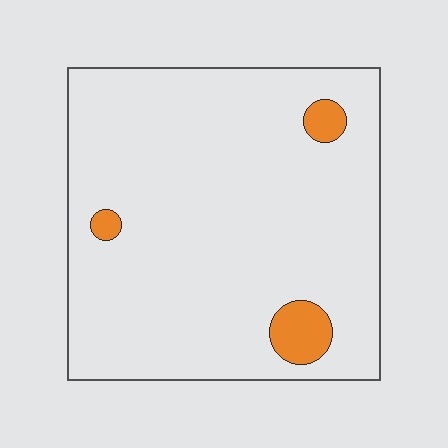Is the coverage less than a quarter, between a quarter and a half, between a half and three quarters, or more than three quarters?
Less than a quarter.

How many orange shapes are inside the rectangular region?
3.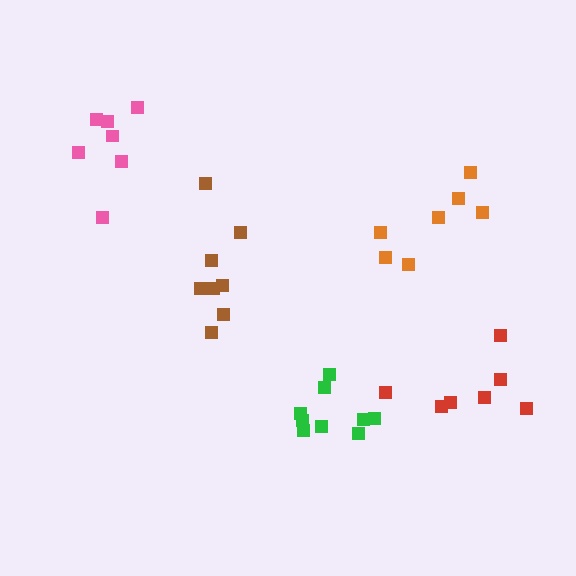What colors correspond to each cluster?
The clusters are colored: pink, brown, orange, green, red.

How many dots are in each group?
Group 1: 7 dots, Group 2: 8 dots, Group 3: 7 dots, Group 4: 9 dots, Group 5: 7 dots (38 total).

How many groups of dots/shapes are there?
There are 5 groups.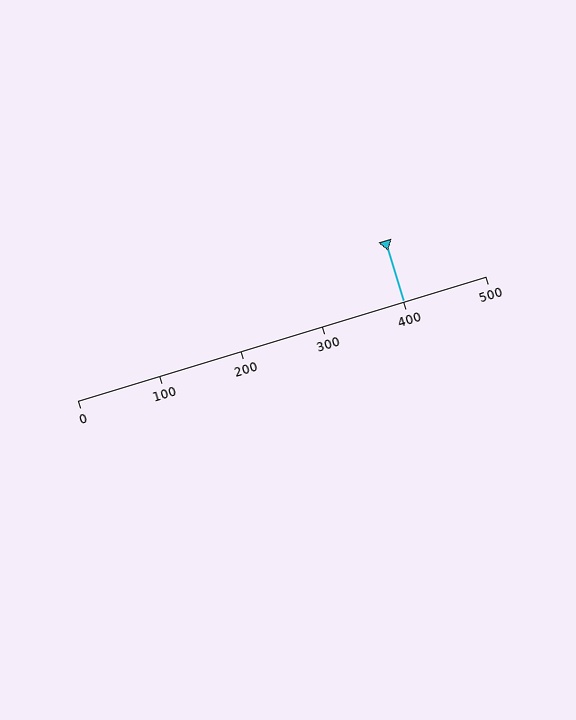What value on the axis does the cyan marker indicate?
The marker indicates approximately 400.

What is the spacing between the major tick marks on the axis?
The major ticks are spaced 100 apart.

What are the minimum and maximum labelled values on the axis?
The axis runs from 0 to 500.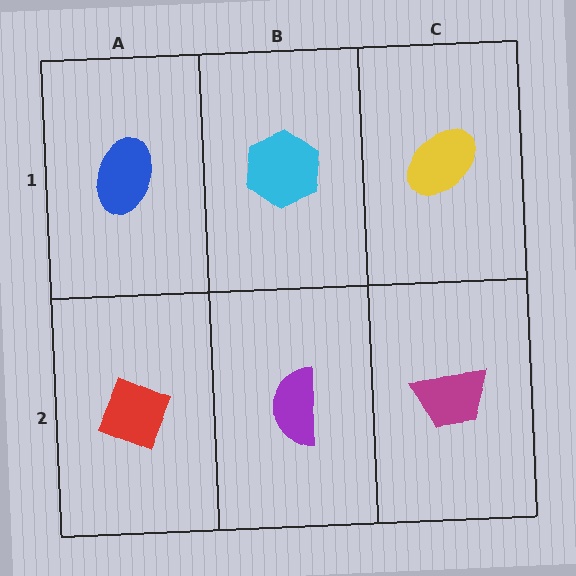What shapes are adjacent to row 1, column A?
A red diamond (row 2, column A), a cyan hexagon (row 1, column B).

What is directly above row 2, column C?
A yellow ellipse.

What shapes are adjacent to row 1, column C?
A magenta trapezoid (row 2, column C), a cyan hexagon (row 1, column B).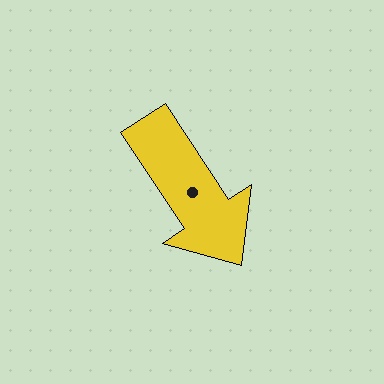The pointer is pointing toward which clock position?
Roughly 5 o'clock.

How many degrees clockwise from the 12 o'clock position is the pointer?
Approximately 146 degrees.